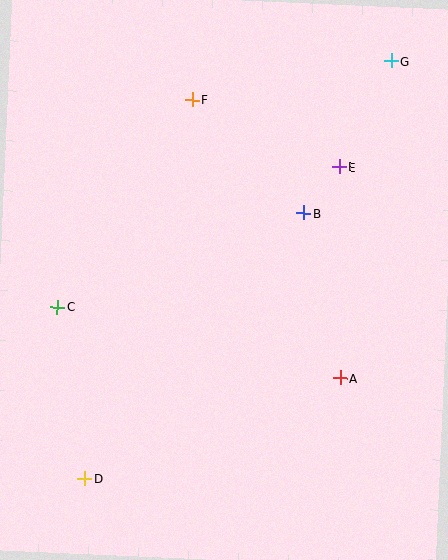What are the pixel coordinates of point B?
Point B is at (304, 213).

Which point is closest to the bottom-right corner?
Point A is closest to the bottom-right corner.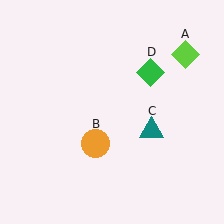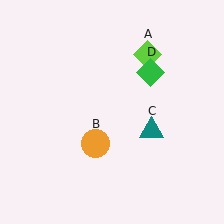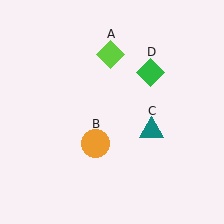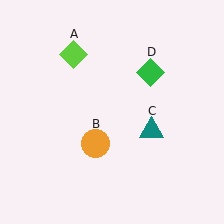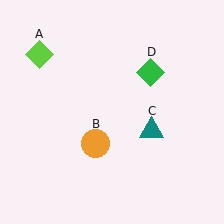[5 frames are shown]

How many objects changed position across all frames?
1 object changed position: lime diamond (object A).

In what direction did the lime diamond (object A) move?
The lime diamond (object A) moved left.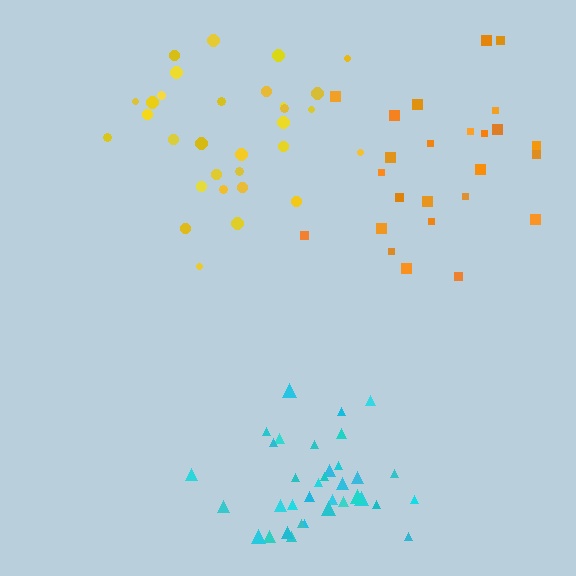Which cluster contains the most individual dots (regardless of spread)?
Cyan (35).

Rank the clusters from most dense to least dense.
cyan, yellow, orange.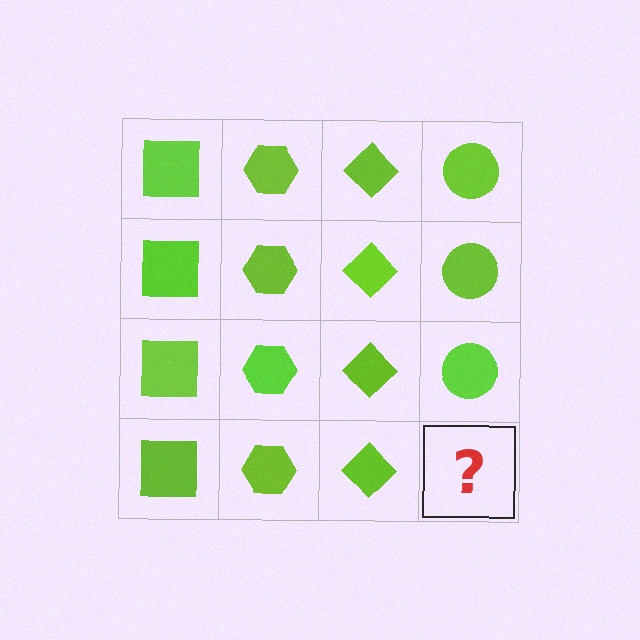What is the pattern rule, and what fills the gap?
The rule is that each column has a consistent shape. The gap should be filled with a lime circle.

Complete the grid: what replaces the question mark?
The question mark should be replaced with a lime circle.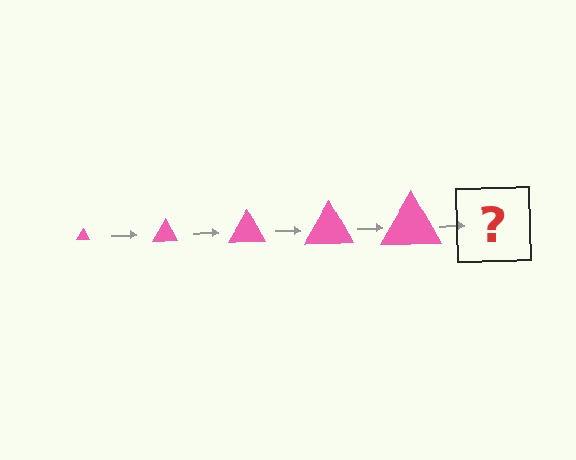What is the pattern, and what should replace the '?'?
The pattern is that the triangle gets progressively larger each step. The '?' should be a pink triangle, larger than the previous one.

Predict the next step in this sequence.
The next step is a pink triangle, larger than the previous one.